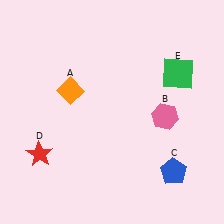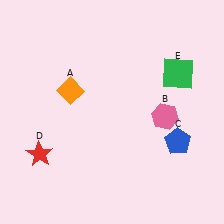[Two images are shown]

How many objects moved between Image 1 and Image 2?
1 object moved between the two images.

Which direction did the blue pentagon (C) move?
The blue pentagon (C) moved up.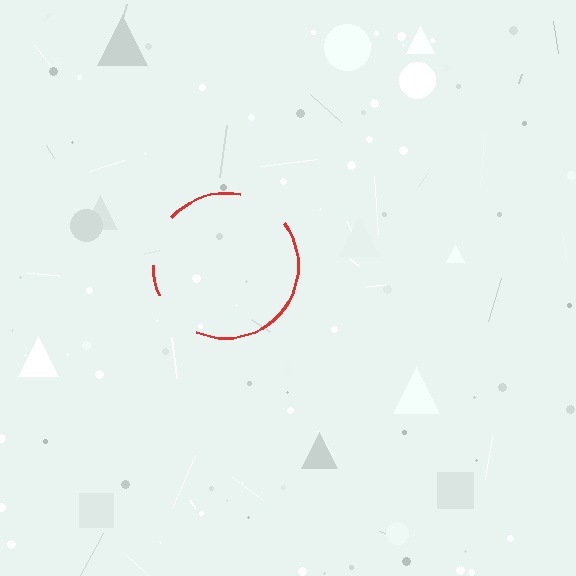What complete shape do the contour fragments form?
The contour fragments form a circle.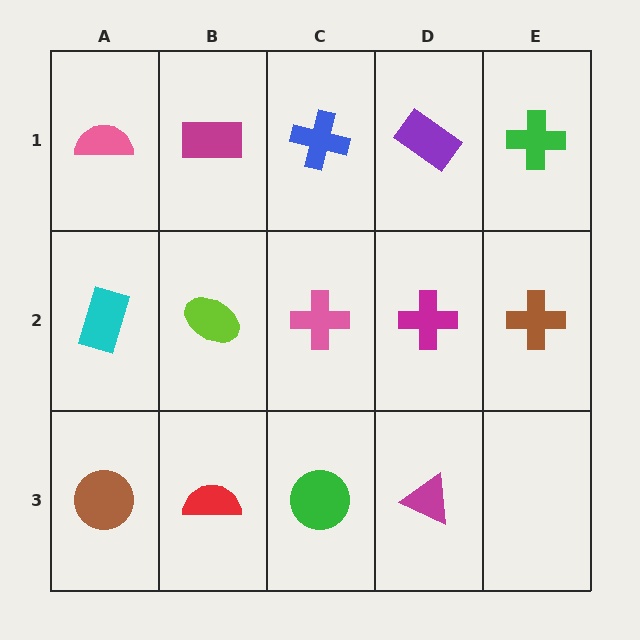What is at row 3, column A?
A brown circle.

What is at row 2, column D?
A magenta cross.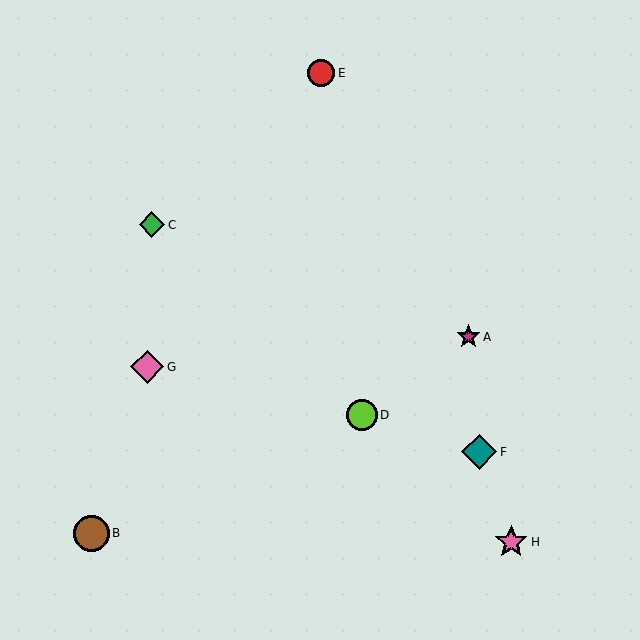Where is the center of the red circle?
The center of the red circle is at (321, 73).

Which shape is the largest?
The brown circle (labeled B) is the largest.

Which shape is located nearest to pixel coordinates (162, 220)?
The green diamond (labeled C) at (152, 225) is nearest to that location.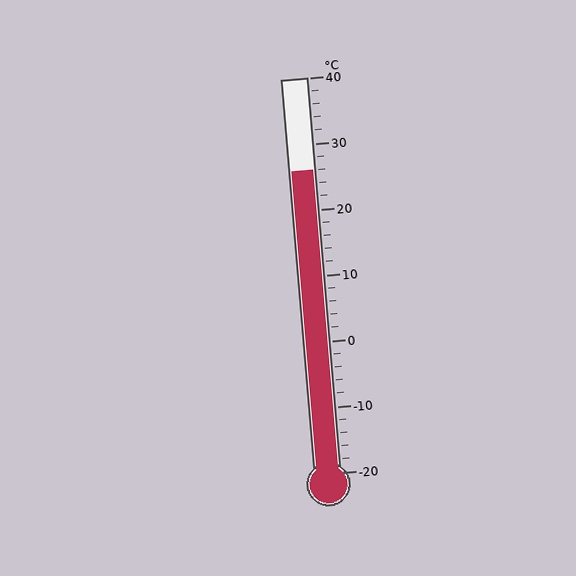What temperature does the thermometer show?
The thermometer shows approximately 26°C.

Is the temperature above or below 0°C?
The temperature is above 0°C.